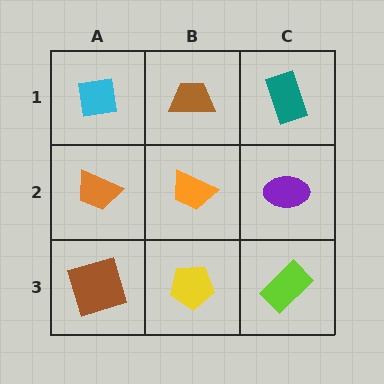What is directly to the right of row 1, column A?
A brown trapezoid.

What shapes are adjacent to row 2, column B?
A brown trapezoid (row 1, column B), a yellow pentagon (row 3, column B), an orange trapezoid (row 2, column A), a purple ellipse (row 2, column C).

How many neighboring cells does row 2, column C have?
3.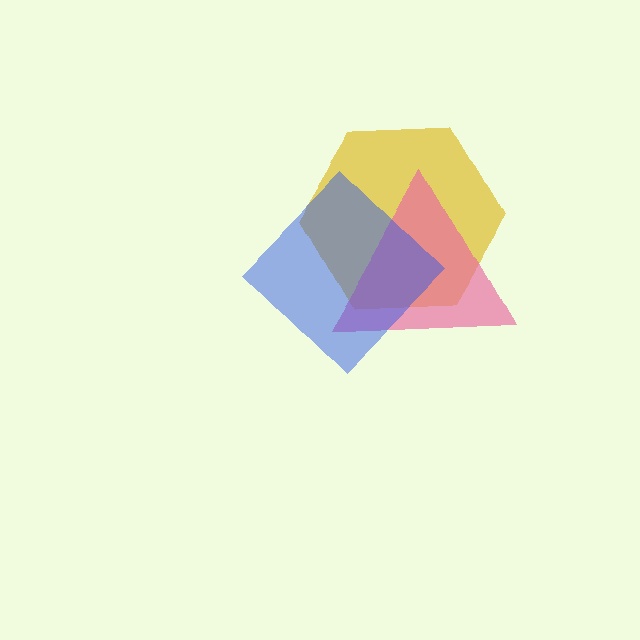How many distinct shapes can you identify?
There are 3 distinct shapes: a yellow hexagon, a pink triangle, a blue diamond.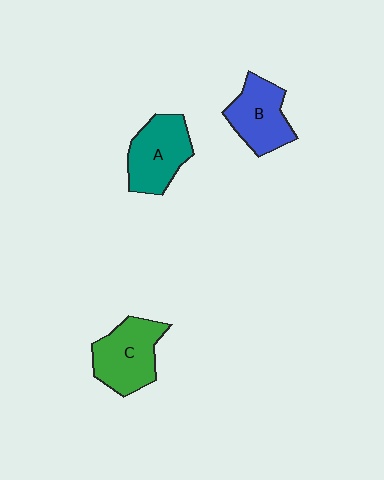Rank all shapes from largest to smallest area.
From largest to smallest: C (green), A (teal), B (blue).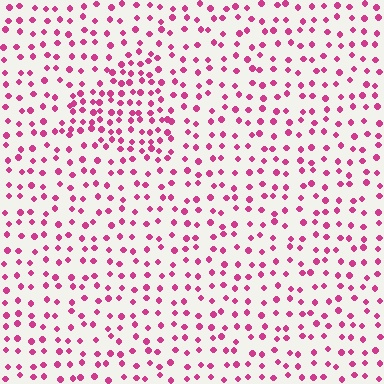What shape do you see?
I see a triangle.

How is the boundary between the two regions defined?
The boundary is defined by a change in element density (approximately 1.7x ratio). All elements are the same color, size, and shape.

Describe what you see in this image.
The image contains small magenta elements arranged at two different densities. A triangle-shaped region is visible where the elements are more densely packed than the surrounding area.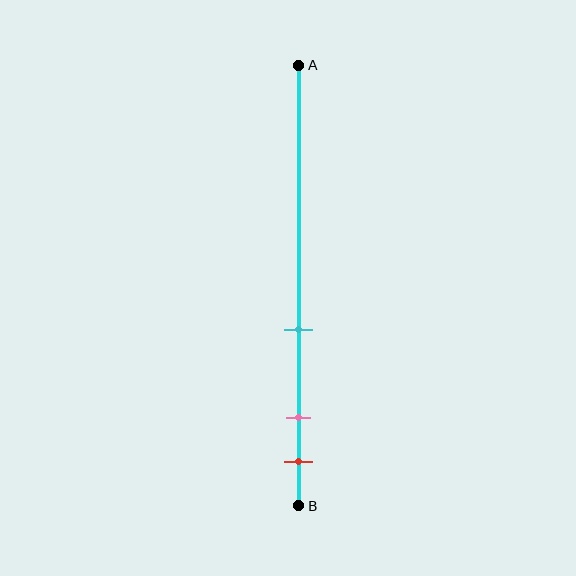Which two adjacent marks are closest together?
The pink and red marks are the closest adjacent pair.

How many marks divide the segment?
There are 3 marks dividing the segment.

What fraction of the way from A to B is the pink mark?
The pink mark is approximately 80% (0.8) of the way from A to B.